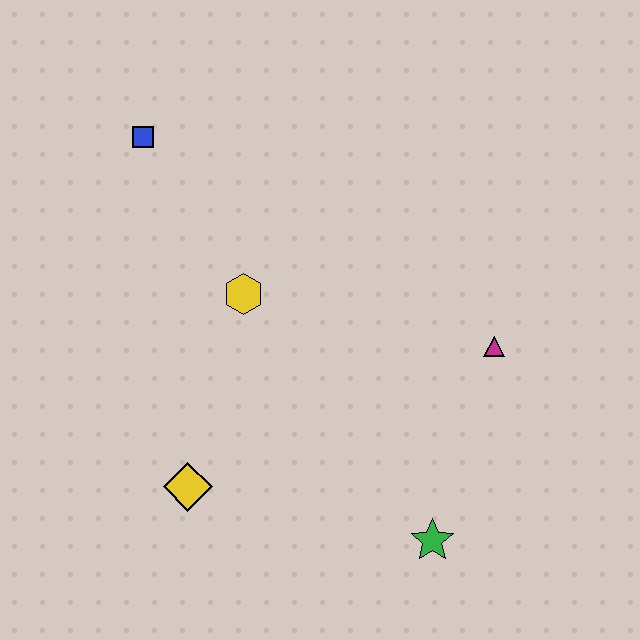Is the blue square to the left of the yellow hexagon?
Yes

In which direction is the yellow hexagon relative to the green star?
The yellow hexagon is above the green star.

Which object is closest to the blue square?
The yellow hexagon is closest to the blue square.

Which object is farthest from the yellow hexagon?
The green star is farthest from the yellow hexagon.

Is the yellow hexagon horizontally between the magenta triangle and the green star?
No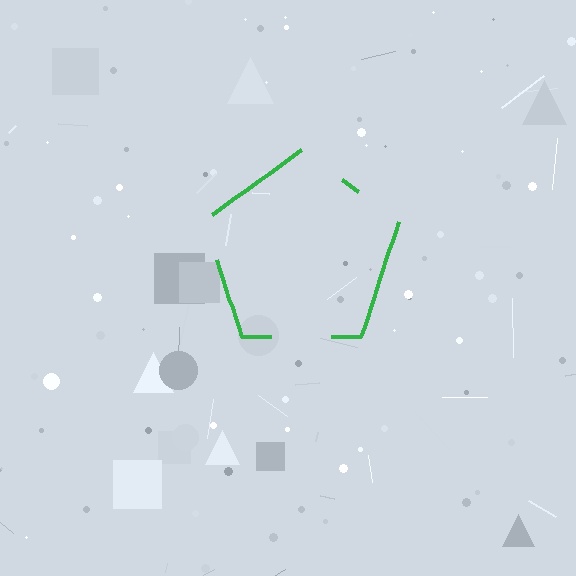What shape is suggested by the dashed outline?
The dashed outline suggests a pentagon.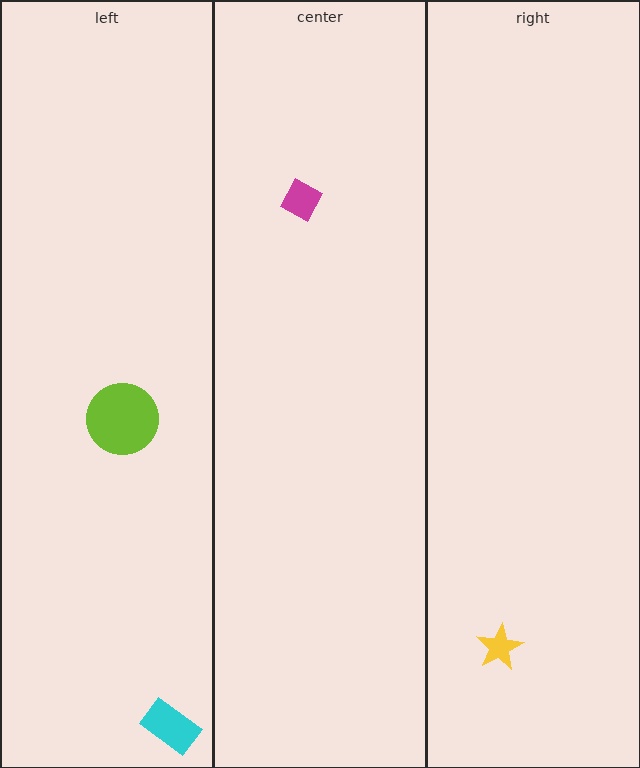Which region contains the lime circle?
The left region.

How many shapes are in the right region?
1.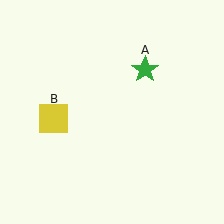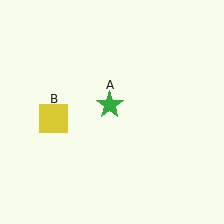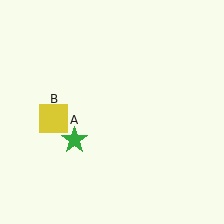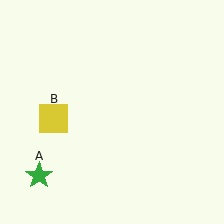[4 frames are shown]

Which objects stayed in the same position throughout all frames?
Yellow square (object B) remained stationary.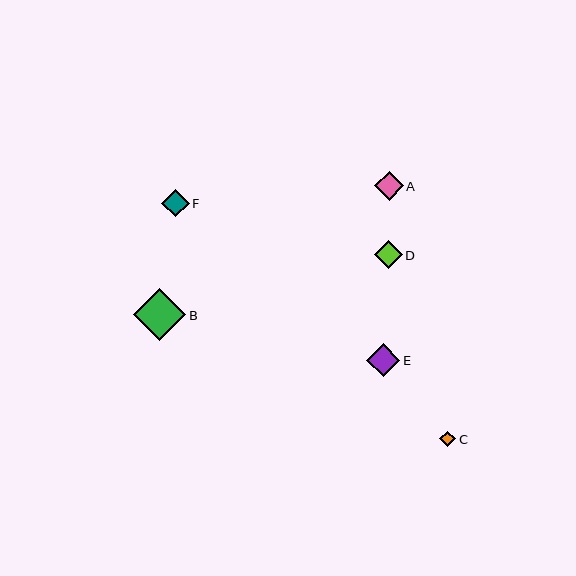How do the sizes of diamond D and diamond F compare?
Diamond D and diamond F are approximately the same size.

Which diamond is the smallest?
Diamond C is the smallest with a size of approximately 16 pixels.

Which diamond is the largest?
Diamond B is the largest with a size of approximately 52 pixels.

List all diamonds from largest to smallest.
From largest to smallest: B, E, A, D, F, C.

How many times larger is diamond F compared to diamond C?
Diamond F is approximately 1.7 times the size of diamond C.